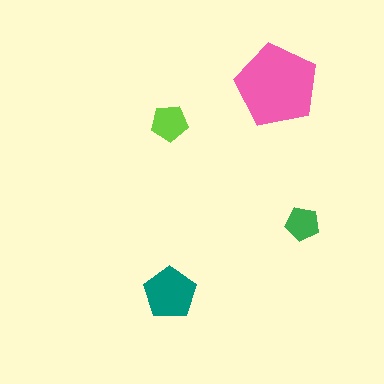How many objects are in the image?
There are 4 objects in the image.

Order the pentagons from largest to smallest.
the pink one, the teal one, the lime one, the green one.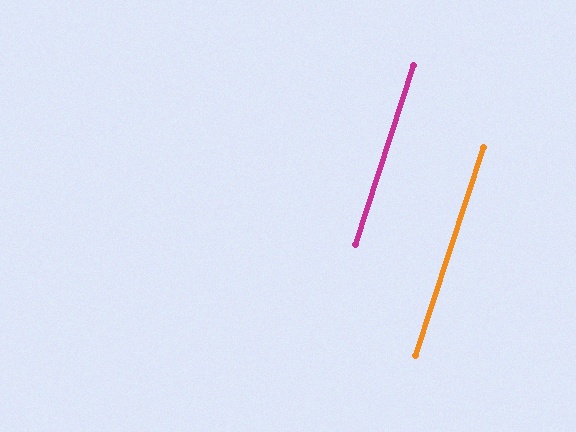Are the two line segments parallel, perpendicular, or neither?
Parallel — their directions differ by only 0.0°.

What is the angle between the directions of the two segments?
Approximately 0 degrees.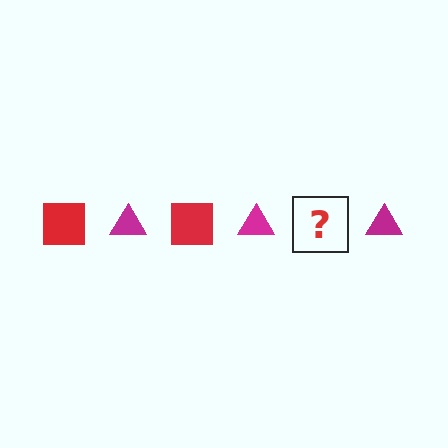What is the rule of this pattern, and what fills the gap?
The rule is that the pattern alternates between red square and magenta triangle. The gap should be filled with a red square.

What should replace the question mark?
The question mark should be replaced with a red square.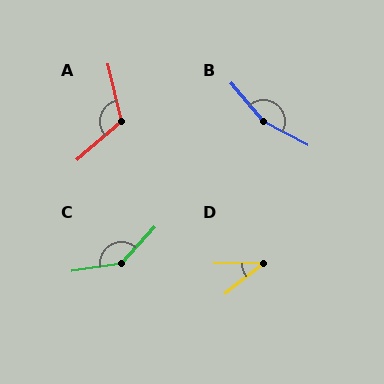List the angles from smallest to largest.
D (38°), A (118°), C (141°), B (158°).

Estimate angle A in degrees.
Approximately 118 degrees.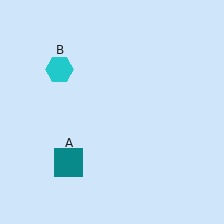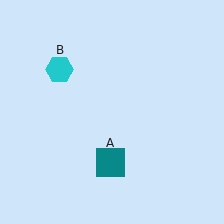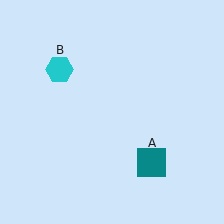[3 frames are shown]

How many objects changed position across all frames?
1 object changed position: teal square (object A).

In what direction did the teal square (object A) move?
The teal square (object A) moved right.